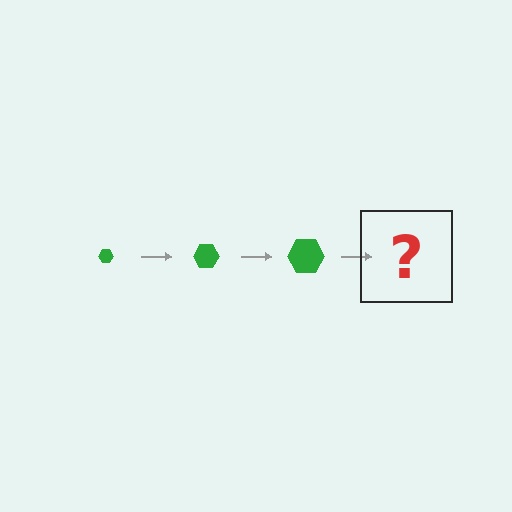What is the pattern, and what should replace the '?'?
The pattern is that the hexagon gets progressively larger each step. The '?' should be a green hexagon, larger than the previous one.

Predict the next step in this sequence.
The next step is a green hexagon, larger than the previous one.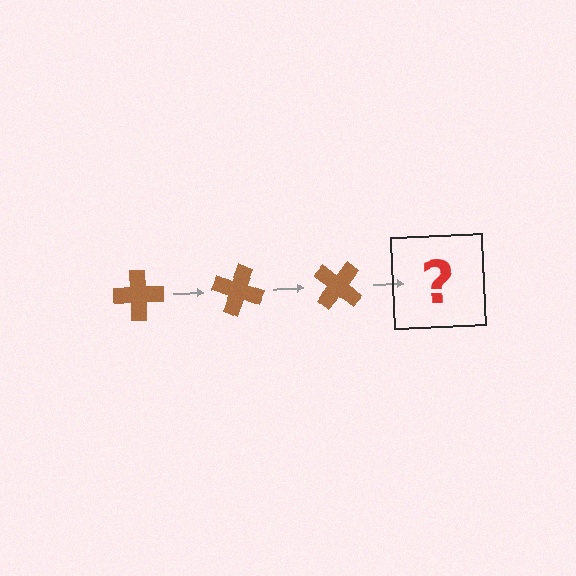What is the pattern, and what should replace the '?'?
The pattern is that the cross rotates 20 degrees each step. The '?' should be a brown cross rotated 60 degrees.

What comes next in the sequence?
The next element should be a brown cross rotated 60 degrees.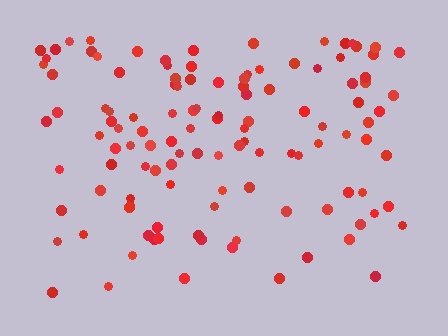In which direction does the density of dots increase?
From bottom to top, with the top side densest.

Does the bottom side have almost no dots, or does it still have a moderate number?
Still a moderate number, just noticeably fewer than the top.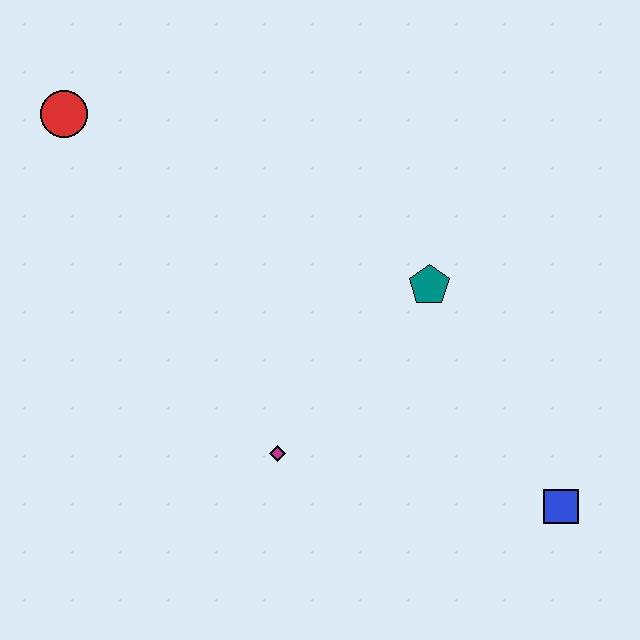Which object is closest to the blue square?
The teal pentagon is closest to the blue square.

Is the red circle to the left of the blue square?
Yes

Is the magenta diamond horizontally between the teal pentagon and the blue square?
No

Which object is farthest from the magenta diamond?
The red circle is farthest from the magenta diamond.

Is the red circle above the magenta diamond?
Yes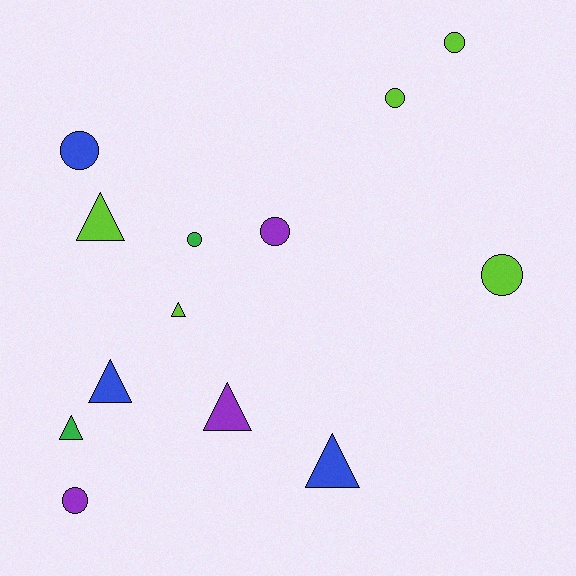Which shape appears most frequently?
Circle, with 7 objects.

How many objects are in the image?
There are 13 objects.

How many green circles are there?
There is 1 green circle.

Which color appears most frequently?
Lime, with 5 objects.